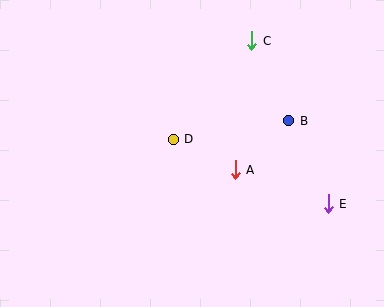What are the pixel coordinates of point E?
Point E is at (328, 204).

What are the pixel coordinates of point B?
Point B is at (289, 121).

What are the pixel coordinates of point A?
Point A is at (235, 170).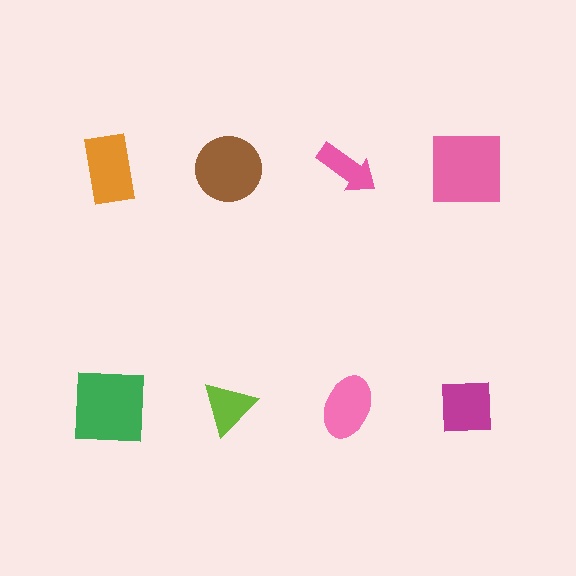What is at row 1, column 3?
A pink arrow.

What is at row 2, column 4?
A magenta square.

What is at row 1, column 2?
A brown circle.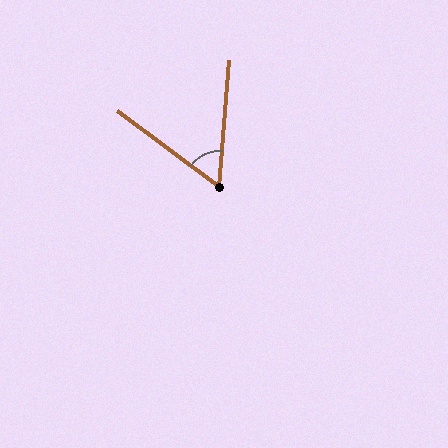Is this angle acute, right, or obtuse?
It is acute.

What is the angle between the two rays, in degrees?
Approximately 57 degrees.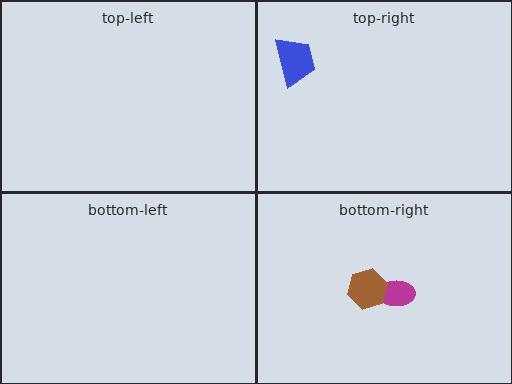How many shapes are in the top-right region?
1.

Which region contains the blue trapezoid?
The top-right region.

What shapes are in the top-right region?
The blue trapezoid.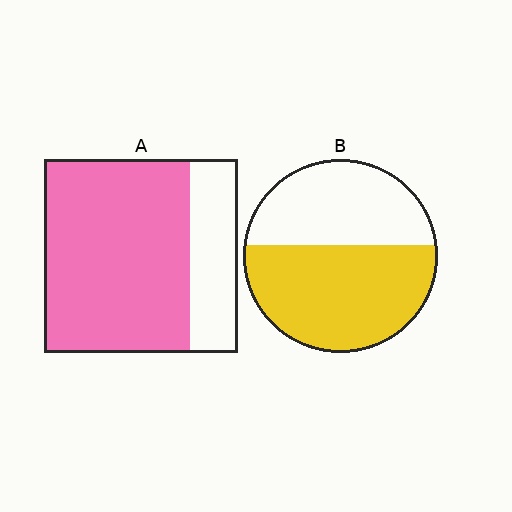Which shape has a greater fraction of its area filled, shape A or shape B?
Shape A.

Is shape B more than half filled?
Yes.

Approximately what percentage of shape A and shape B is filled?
A is approximately 75% and B is approximately 55%.